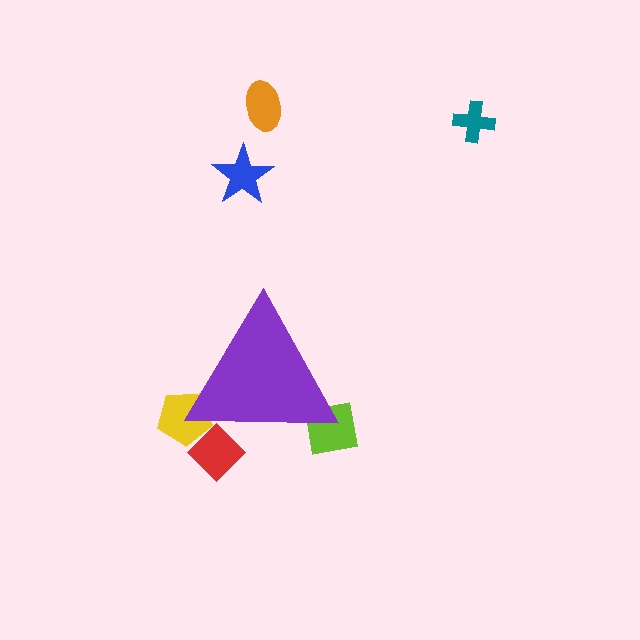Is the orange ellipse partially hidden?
No, the orange ellipse is fully visible.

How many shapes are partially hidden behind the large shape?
3 shapes are partially hidden.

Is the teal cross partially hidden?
No, the teal cross is fully visible.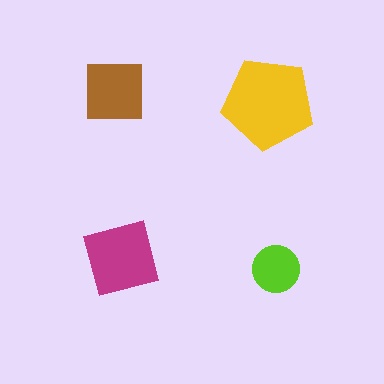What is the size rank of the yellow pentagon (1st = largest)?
1st.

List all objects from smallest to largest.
The lime circle, the brown square, the magenta square, the yellow pentagon.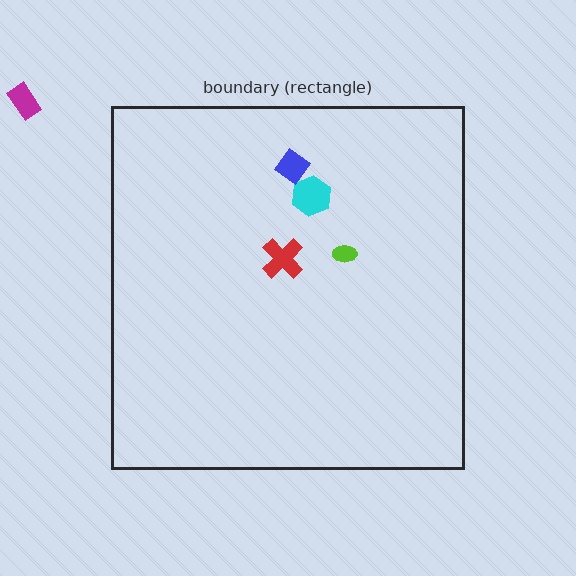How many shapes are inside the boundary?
4 inside, 1 outside.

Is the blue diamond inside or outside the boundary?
Inside.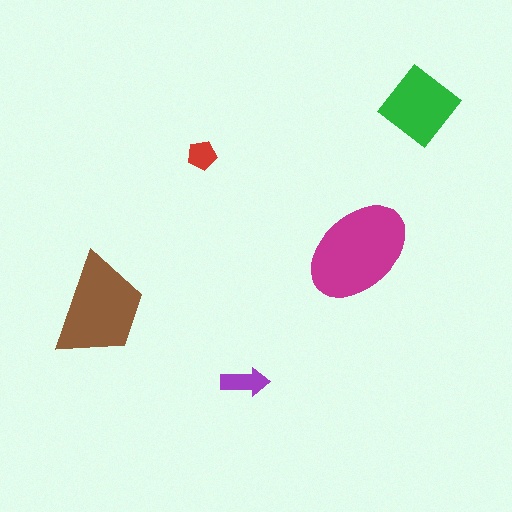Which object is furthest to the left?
The brown trapezoid is leftmost.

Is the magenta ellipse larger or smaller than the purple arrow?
Larger.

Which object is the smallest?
The red pentagon.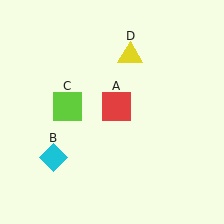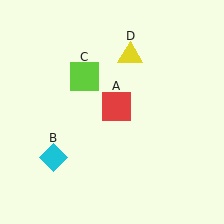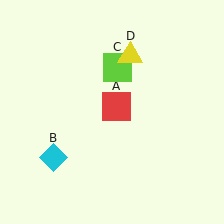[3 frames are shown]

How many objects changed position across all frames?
1 object changed position: lime square (object C).